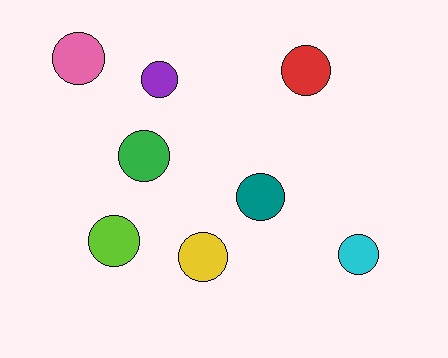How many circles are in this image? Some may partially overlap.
There are 8 circles.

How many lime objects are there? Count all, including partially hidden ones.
There is 1 lime object.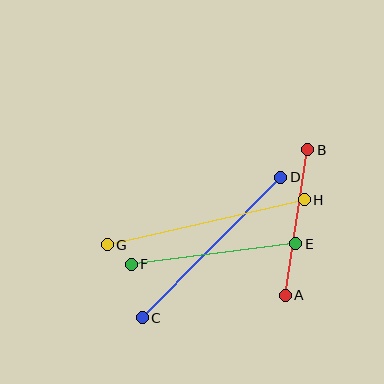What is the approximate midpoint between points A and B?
The midpoint is at approximately (296, 223) pixels.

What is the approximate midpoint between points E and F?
The midpoint is at approximately (214, 254) pixels.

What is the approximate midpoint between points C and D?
The midpoint is at approximately (211, 248) pixels.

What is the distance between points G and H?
The distance is approximately 202 pixels.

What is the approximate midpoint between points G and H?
The midpoint is at approximately (206, 222) pixels.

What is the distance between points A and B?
The distance is approximately 147 pixels.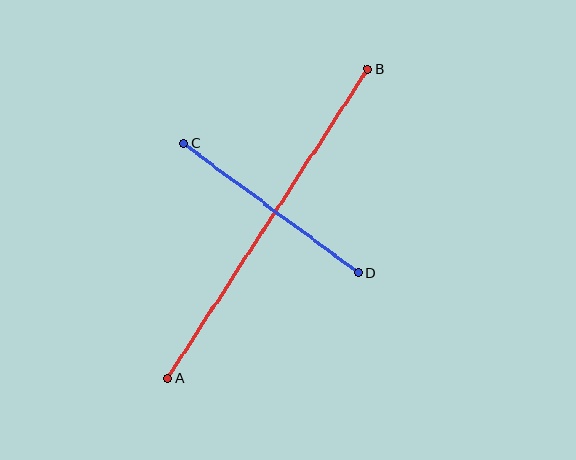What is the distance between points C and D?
The distance is approximately 218 pixels.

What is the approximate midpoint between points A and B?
The midpoint is at approximately (268, 223) pixels.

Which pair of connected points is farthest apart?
Points A and B are farthest apart.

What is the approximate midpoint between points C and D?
The midpoint is at approximately (271, 208) pixels.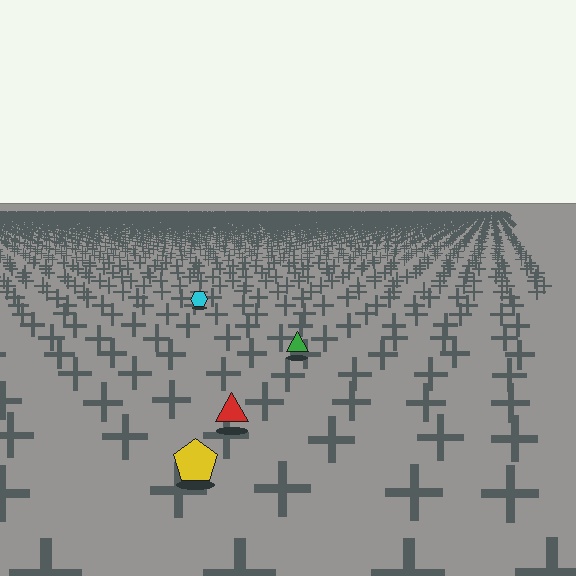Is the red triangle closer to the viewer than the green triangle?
Yes. The red triangle is closer — you can tell from the texture gradient: the ground texture is coarser near it.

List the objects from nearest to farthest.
From nearest to farthest: the yellow pentagon, the red triangle, the green triangle, the cyan hexagon.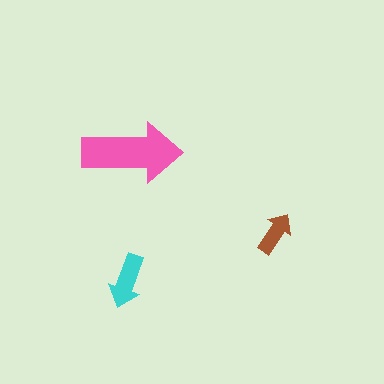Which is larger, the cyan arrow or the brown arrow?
The cyan one.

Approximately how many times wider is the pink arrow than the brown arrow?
About 2.5 times wider.